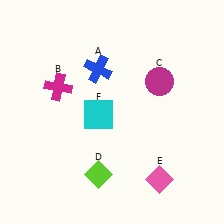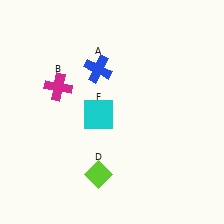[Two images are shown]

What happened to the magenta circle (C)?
The magenta circle (C) was removed in Image 2. It was in the top-right area of Image 1.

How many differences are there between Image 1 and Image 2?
There are 2 differences between the two images.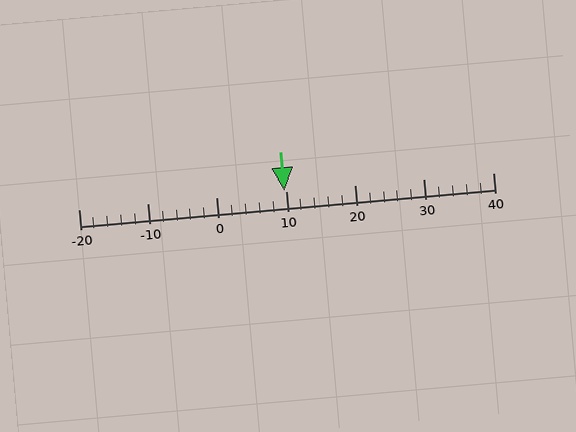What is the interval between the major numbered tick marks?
The major tick marks are spaced 10 units apart.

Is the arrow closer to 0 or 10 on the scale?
The arrow is closer to 10.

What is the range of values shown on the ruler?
The ruler shows values from -20 to 40.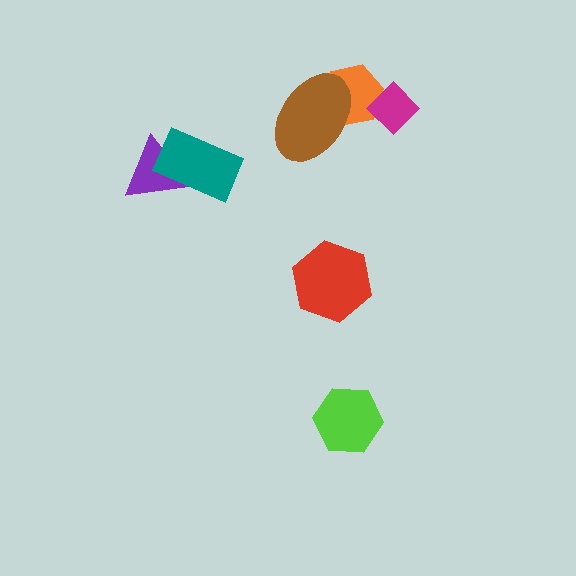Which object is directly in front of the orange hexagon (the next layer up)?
The magenta diamond is directly in front of the orange hexagon.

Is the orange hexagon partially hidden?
Yes, it is partially covered by another shape.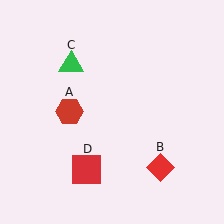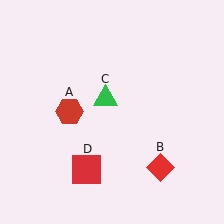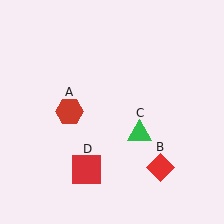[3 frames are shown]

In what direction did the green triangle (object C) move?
The green triangle (object C) moved down and to the right.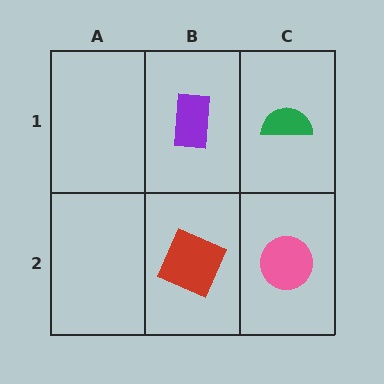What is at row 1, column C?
A green semicircle.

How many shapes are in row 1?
2 shapes.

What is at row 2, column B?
A red square.